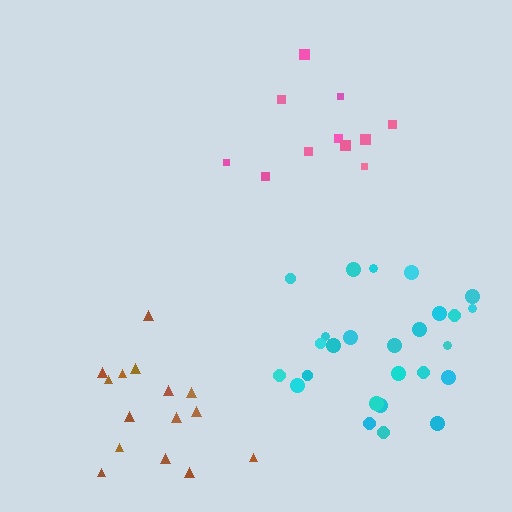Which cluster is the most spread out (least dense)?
Brown.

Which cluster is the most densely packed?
Cyan.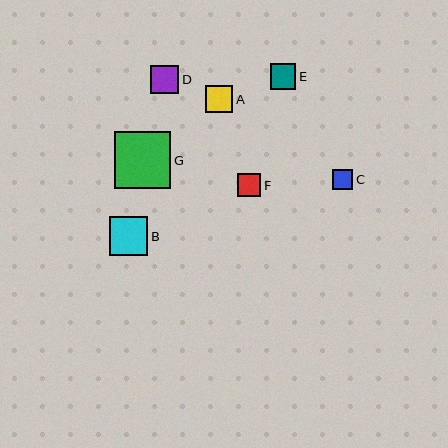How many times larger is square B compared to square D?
Square B is approximately 1.4 times the size of square D.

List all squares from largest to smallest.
From largest to smallest: G, B, D, A, E, F, C.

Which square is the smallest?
Square C is the smallest with a size of approximately 20 pixels.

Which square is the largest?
Square G is the largest with a size of approximately 56 pixels.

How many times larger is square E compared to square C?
Square E is approximately 1.3 times the size of square C.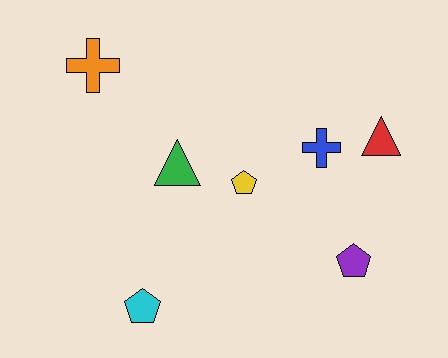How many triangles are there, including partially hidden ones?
There are 2 triangles.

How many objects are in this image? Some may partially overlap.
There are 7 objects.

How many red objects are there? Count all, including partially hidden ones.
There is 1 red object.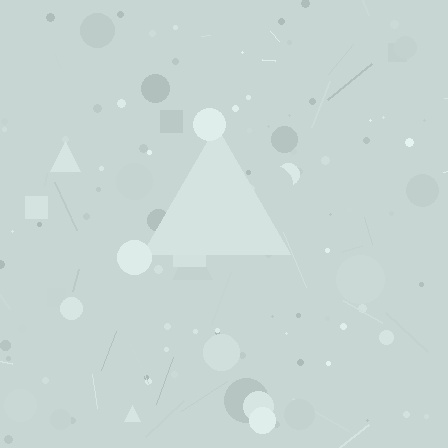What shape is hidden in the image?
A triangle is hidden in the image.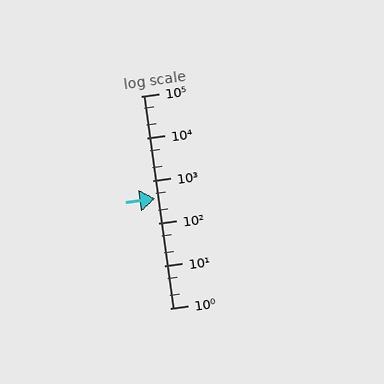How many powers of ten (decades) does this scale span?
The scale spans 5 decades, from 1 to 100000.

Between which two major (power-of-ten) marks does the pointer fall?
The pointer is between 100 and 1000.